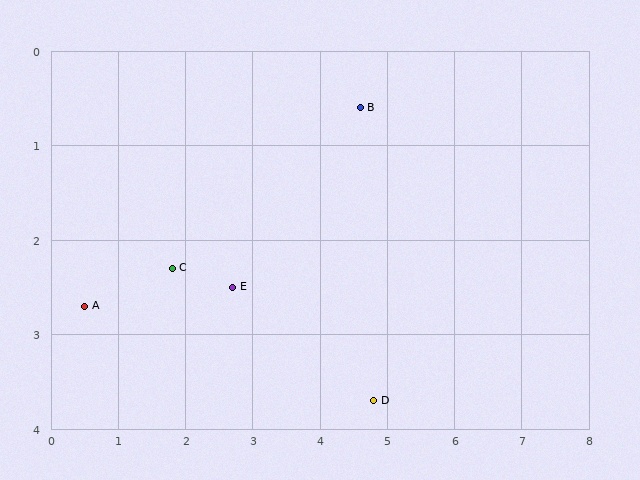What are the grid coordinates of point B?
Point B is at approximately (4.6, 0.6).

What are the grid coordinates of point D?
Point D is at approximately (4.8, 3.7).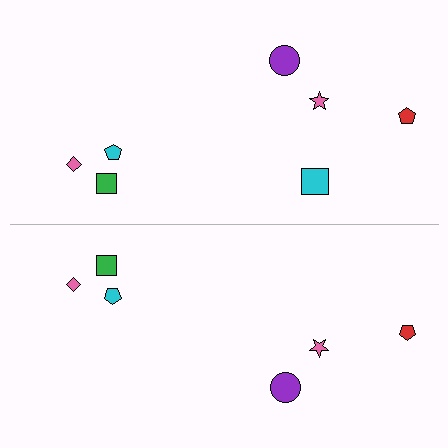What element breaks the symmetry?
A cyan square is missing from the bottom side.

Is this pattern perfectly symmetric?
No, the pattern is not perfectly symmetric. A cyan square is missing from the bottom side.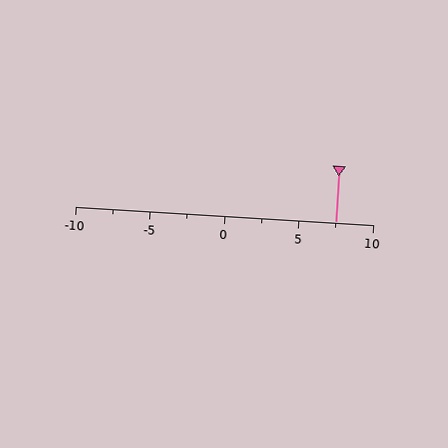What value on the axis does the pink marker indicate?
The marker indicates approximately 7.5.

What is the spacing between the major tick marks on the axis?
The major ticks are spaced 5 apart.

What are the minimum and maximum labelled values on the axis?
The axis runs from -10 to 10.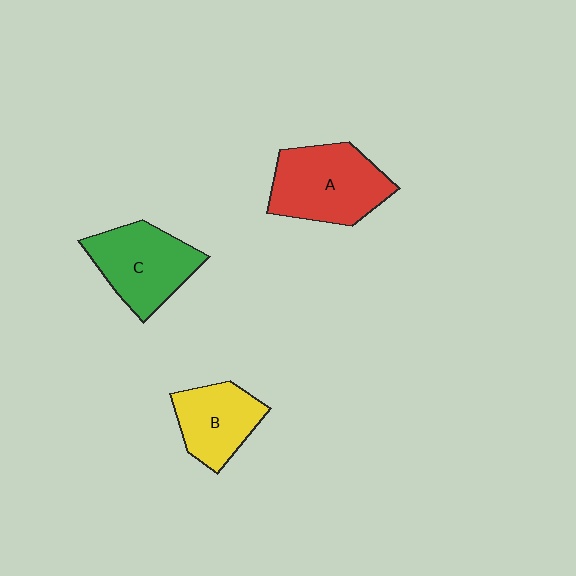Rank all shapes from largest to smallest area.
From largest to smallest: A (red), C (green), B (yellow).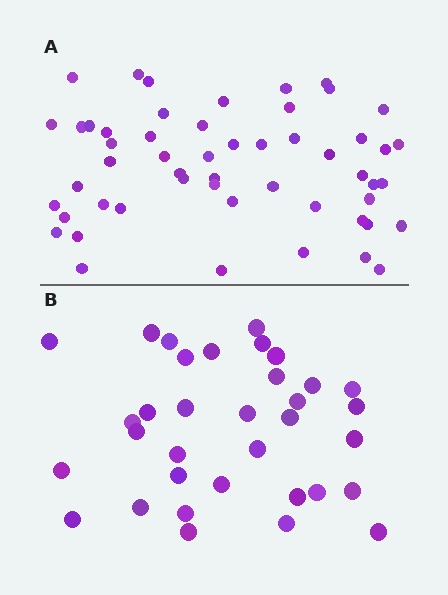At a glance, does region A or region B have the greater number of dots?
Region A (the top region) has more dots.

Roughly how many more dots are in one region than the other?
Region A has approximately 20 more dots than region B.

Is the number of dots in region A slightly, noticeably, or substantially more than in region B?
Region A has substantially more. The ratio is roughly 1.6 to 1.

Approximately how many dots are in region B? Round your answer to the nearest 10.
About 30 dots. (The exact count is 34, which rounds to 30.)